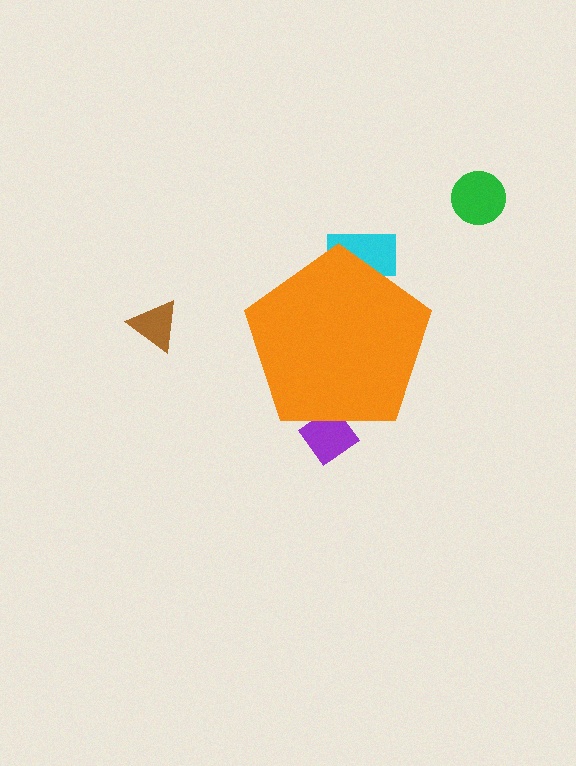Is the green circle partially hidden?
No, the green circle is fully visible.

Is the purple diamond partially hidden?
Yes, the purple diamond is partially hidden behind the orange pentagon.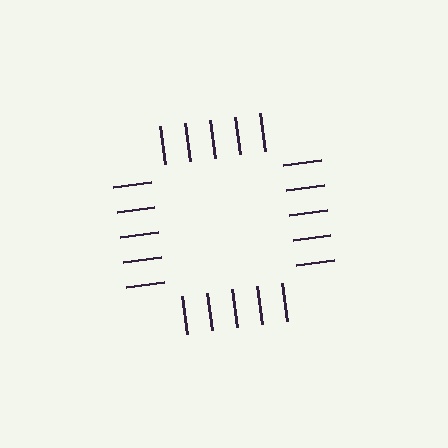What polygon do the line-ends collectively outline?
An illusory square — the line segments terminate on its edges but no continuous stroke is drawn.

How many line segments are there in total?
20 — 5 along each of the 4 edges.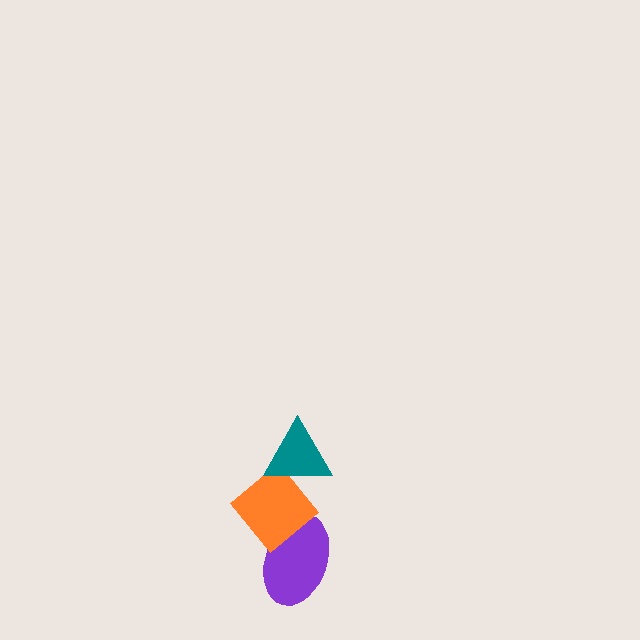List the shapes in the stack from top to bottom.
From top to bottom: the teal triangle, the orange diamond, the purple ellipse.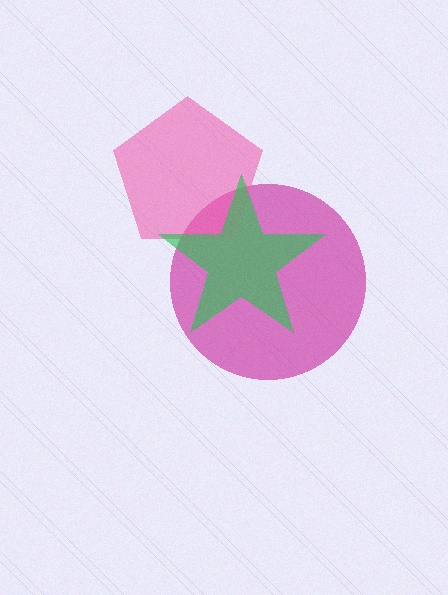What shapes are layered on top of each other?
The layered shapes are: a magenta circle, a pink pentagon, a green star.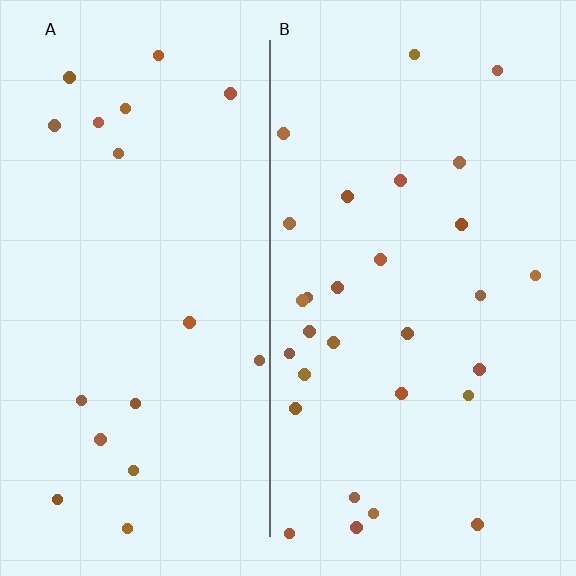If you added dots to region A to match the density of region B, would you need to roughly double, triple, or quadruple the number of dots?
Approximately double.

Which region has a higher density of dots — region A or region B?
B (the right).